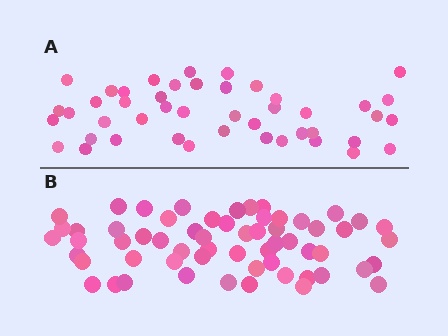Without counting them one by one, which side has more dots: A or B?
Region B (the bottom region) has more dots.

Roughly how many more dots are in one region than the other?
Region B has approximately 15 more dots than region A.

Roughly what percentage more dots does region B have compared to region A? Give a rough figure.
About 35% more.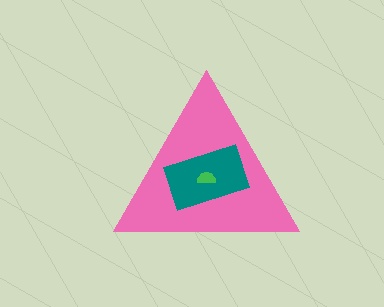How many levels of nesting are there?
3.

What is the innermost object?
The green semicircle.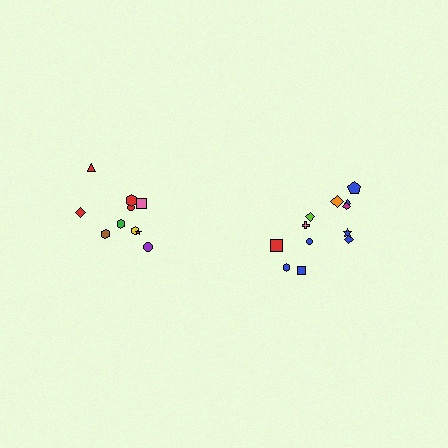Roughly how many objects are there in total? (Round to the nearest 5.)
Roughly 20 objects in total.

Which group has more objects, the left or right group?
The right group.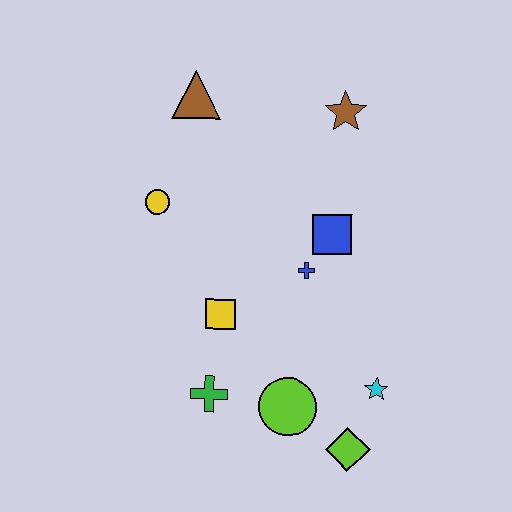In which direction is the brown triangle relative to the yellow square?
The brown triangle is above the yellow square.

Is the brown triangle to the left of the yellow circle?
No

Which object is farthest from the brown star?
The lime diamond is farthest from the brown star.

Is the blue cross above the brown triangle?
No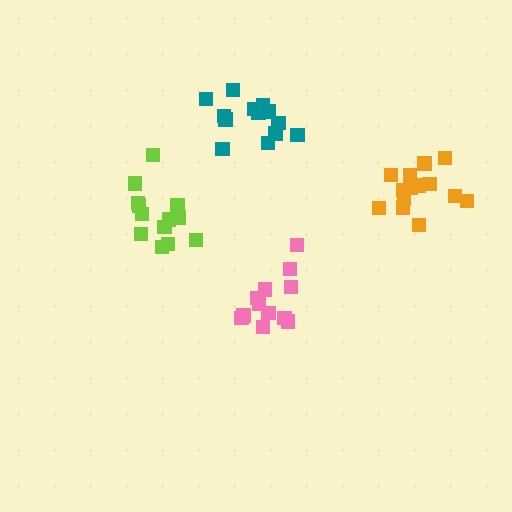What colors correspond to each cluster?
The clusters are colored: orange, lime, pink, teal.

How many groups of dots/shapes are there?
There are 4 groups.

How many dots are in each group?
Group 1: 14 dots, Group 2: 13 dots, Group 3: 12 dots, Group 4: 15 dots (54 total).